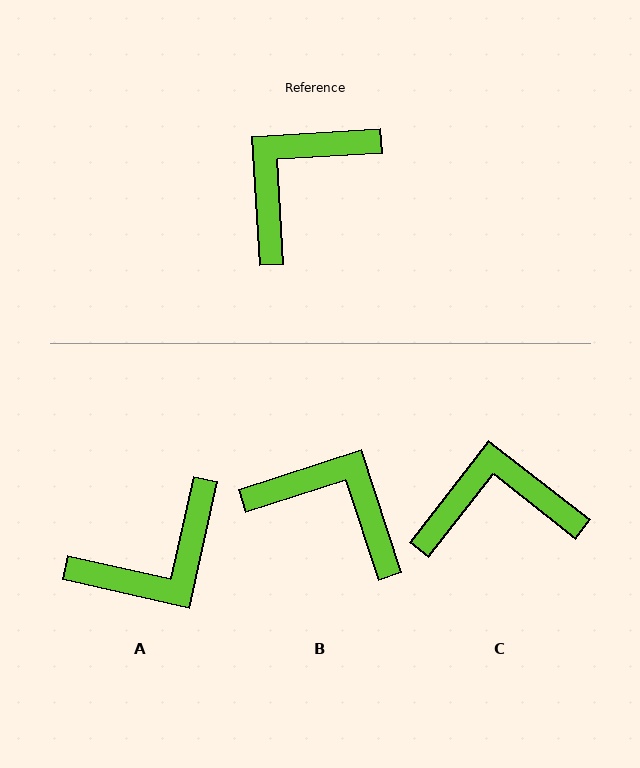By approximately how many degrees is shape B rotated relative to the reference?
Approximately 75 degrees clockwise.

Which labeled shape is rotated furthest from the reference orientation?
A, about 164 degrees away.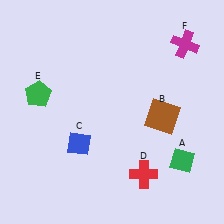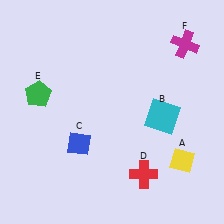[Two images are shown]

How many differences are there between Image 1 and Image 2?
There are 2 differences between the two images.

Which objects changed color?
A changed from green to yellow. B changed from brown to cyan.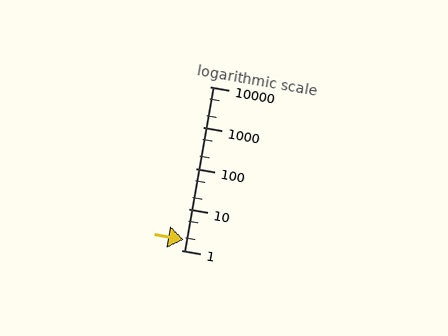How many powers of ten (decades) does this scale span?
The scale spans 4 decades, from 1 to 10000.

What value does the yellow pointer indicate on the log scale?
The pointer indicates approximately 1.8.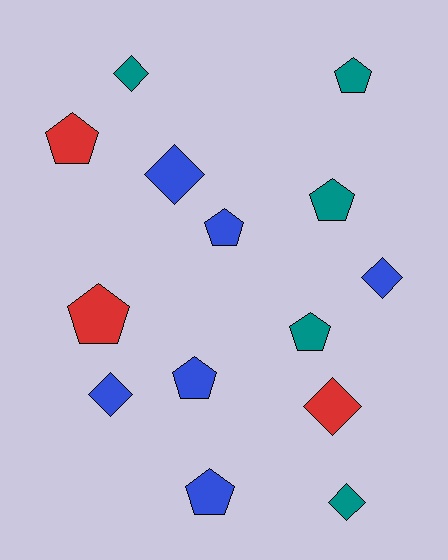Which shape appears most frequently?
Pentagon, with 8 objects.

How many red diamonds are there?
There is 1 red diamond.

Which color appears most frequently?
Blue, with 6 objects.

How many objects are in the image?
There are 14 objects.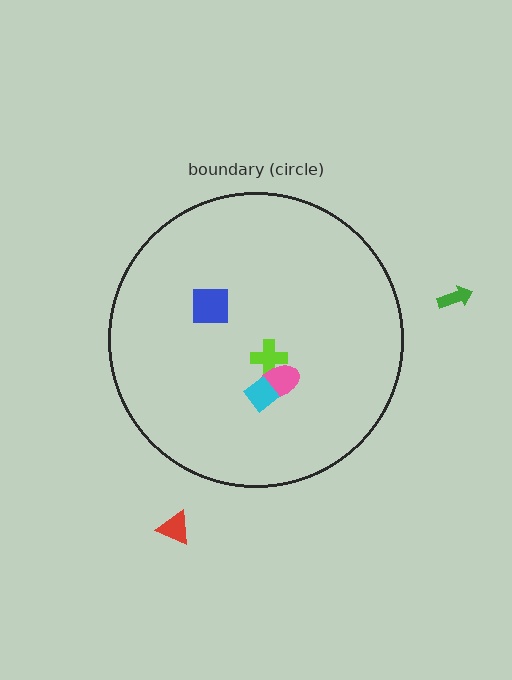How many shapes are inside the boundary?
4 inside, 2 outside.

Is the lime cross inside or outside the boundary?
Inside.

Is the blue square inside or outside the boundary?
Inside.